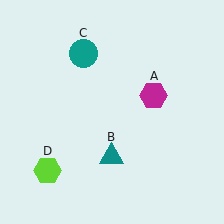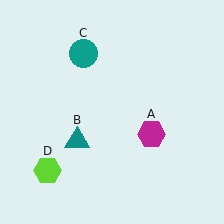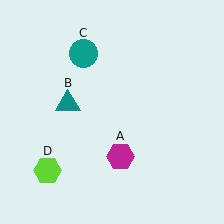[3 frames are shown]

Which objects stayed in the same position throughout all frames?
Teal circle (object C) and lime hexagon (object D) remained stationary.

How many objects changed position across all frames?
2 objects changed position: magenta hexagon (object A), teal triangle (object B).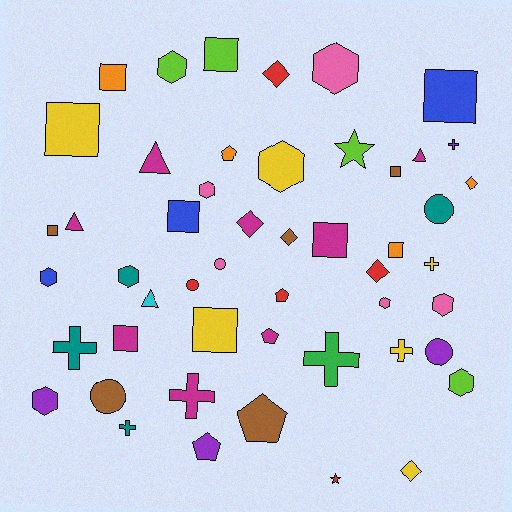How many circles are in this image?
There are 5 circles.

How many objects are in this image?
There are 50 objects.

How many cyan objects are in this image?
There is 1 cyan object.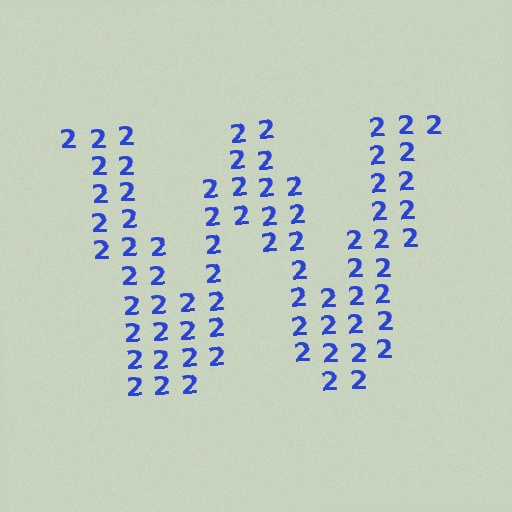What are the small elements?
The small elements are digit 2's.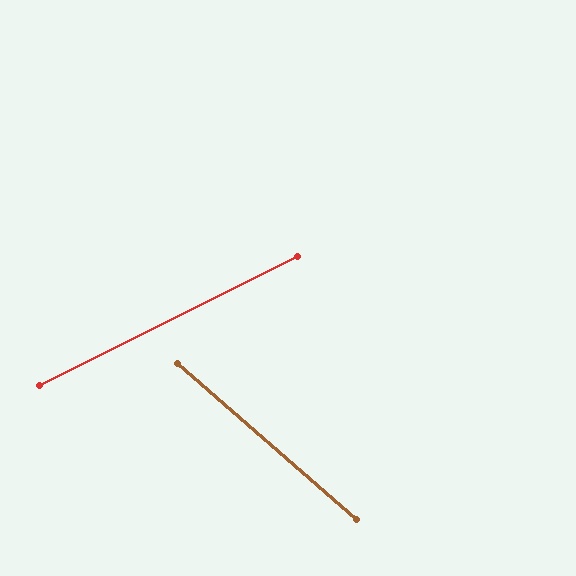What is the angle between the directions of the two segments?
Approximately 67 degrees.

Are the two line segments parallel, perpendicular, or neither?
Neither parallel nor perpendicular — they differ by about 67°.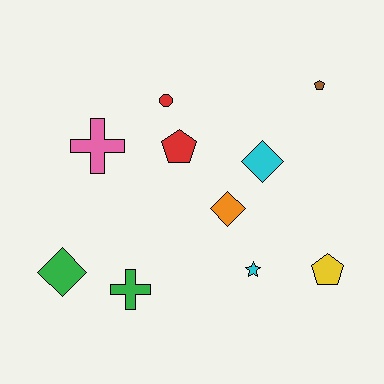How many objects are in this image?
There are 10 objects.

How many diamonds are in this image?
There are 3 diamonds.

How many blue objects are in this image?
There are no blue objects.